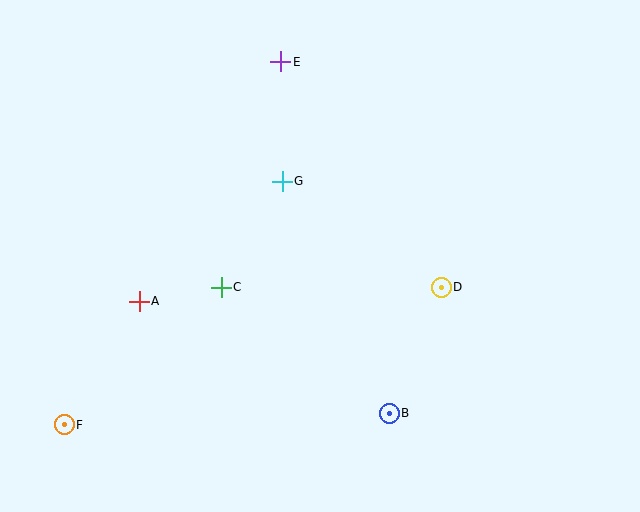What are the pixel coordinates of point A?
Point A is at (139, 301).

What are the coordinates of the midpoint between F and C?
The midpoint between F and C is at (143, 356).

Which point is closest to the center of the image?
Point G at (282, 181) is closest to the center.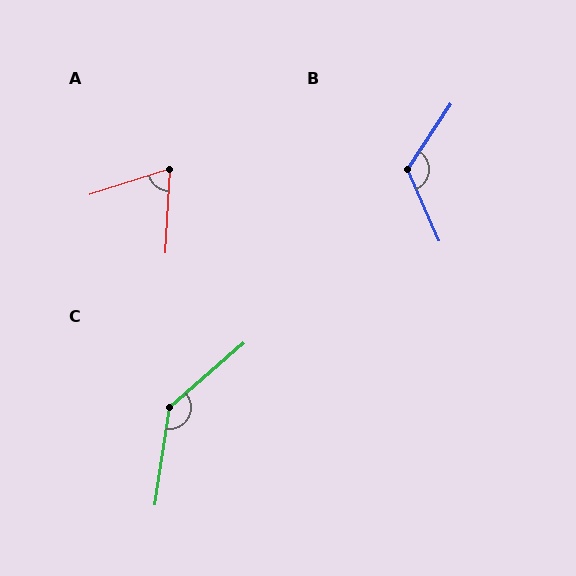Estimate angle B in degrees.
Approximately 123 degrees.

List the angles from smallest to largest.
A (69°), B (123°), C (140°).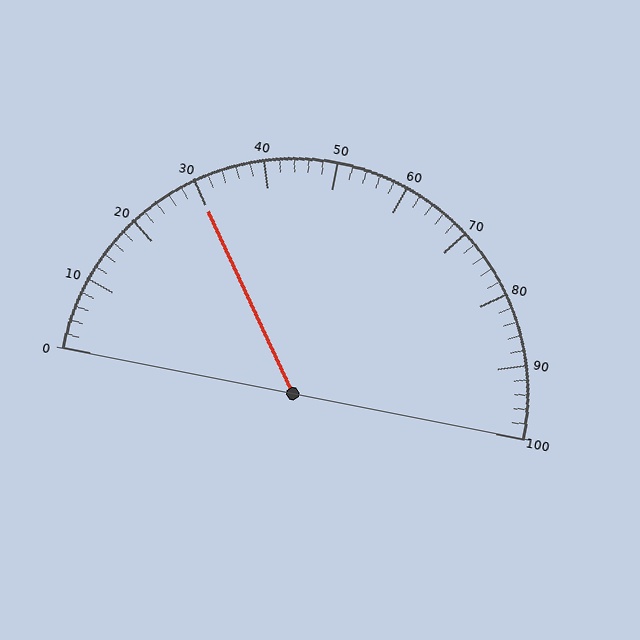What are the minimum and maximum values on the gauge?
The gauge ranges from 0 to 100.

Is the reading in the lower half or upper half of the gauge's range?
The reading is in the lower half of the range (0 to 100).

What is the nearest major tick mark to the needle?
The nearest major tick mark is 30.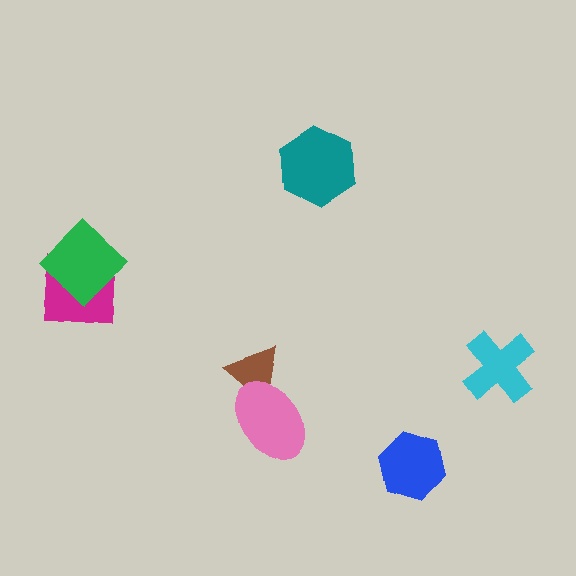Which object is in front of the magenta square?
The green diamond is in front of the magenta square.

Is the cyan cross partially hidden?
No, no other shape covers it.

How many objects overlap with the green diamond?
1 object overlaps with the green diamond.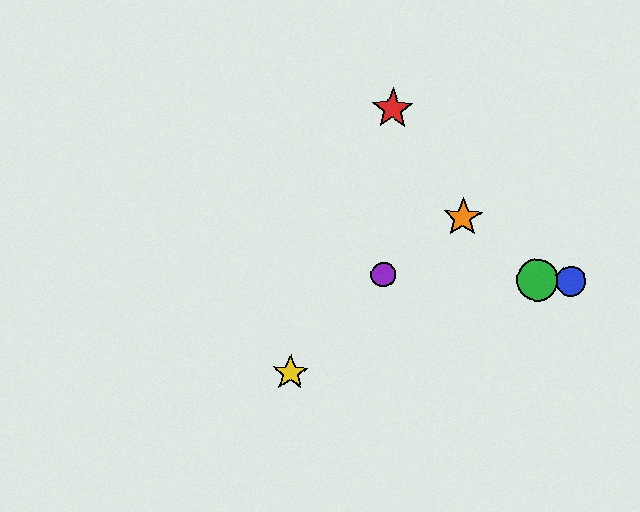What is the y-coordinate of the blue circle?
The blue circle is at y≈281.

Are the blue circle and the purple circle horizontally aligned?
Yes, both are at y≈281.